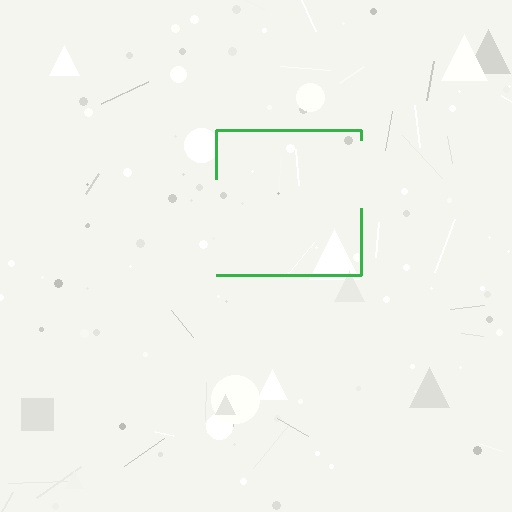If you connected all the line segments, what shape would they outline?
They would outline a square.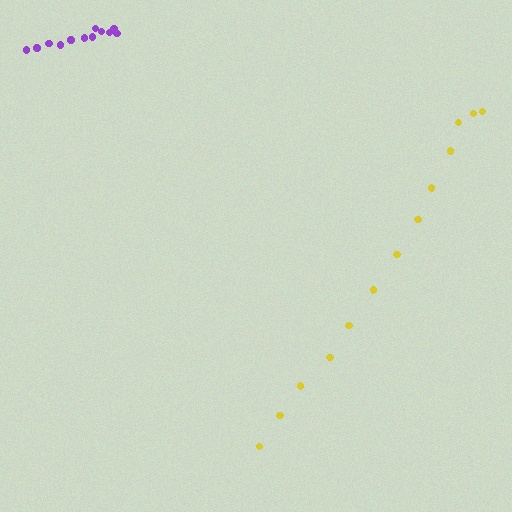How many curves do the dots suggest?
There are 2 distinct paths.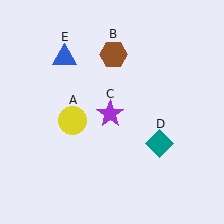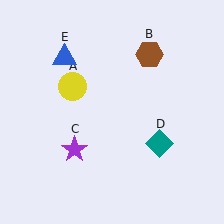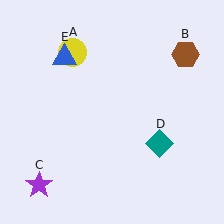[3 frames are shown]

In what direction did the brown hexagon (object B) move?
The brown hexagon (object B) moved right.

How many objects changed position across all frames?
3 objects changed position: yellow circle (object A), brown hexagon (object B), purple star (object C).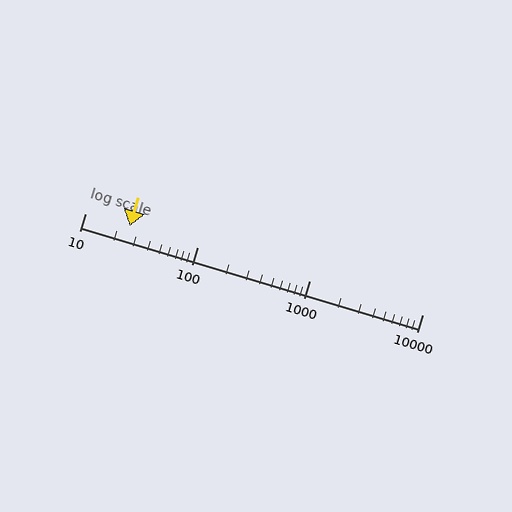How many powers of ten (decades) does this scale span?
The scale spans 3 decades, from 10 to 10000.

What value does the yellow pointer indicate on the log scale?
The pointer indicates approximately 25.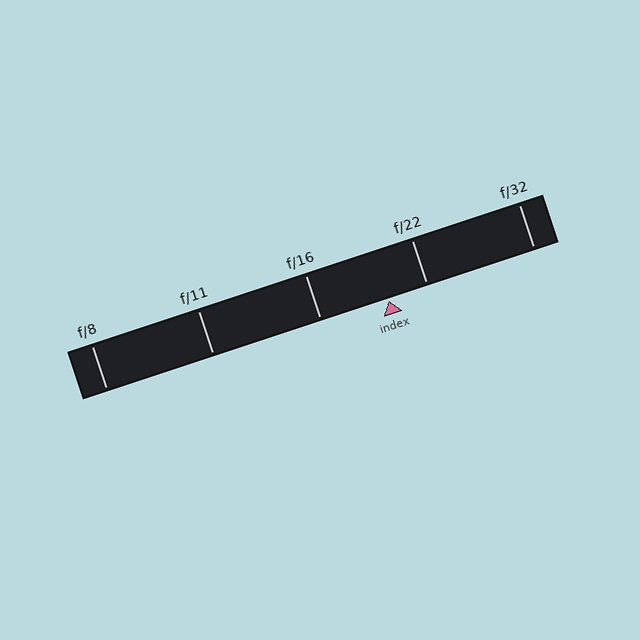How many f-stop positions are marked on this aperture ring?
There are 5 f-stop positions marked.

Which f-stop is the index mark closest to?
The index mark is closest to f/22.